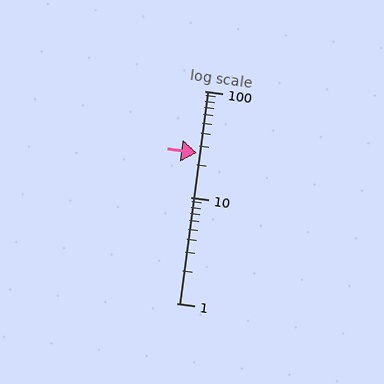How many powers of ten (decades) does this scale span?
The scale spans 2 decades, from 1 to 100.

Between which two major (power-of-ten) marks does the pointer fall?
The pointer is between 10 and 100.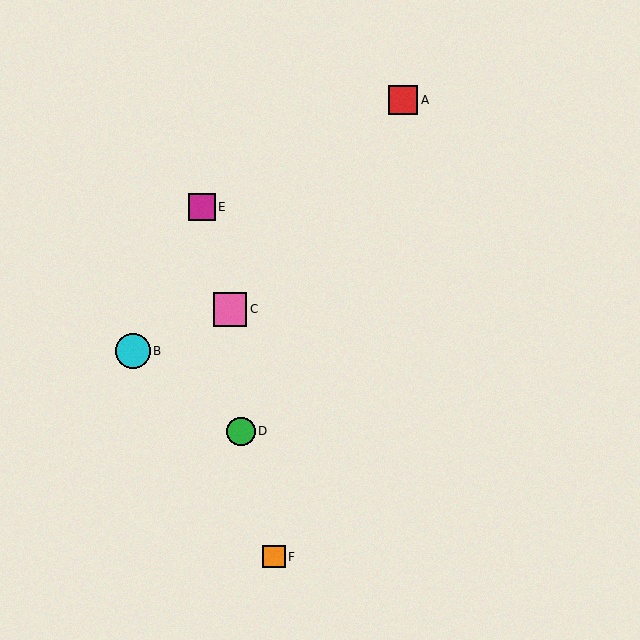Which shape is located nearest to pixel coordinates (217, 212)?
The magenta square (labeled E) at (202, 207) is nearest to that location.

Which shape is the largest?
The cyan circle (labeled B) is the largest.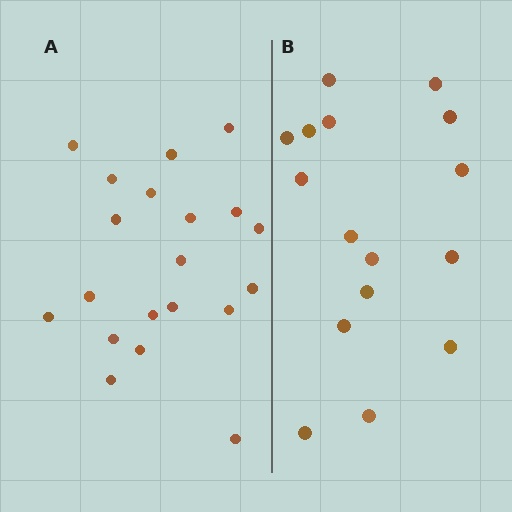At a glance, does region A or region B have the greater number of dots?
Region A (the left region) has more dots.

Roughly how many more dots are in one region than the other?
Region A has about 4 more dots than region B.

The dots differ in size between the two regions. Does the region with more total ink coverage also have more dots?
No. Region B has more total ink coverage because its dots are larger, but region A actually contains more individual dots. Total area can be misleading — the number of items is what matters here.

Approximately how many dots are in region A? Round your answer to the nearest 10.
About 20 dots.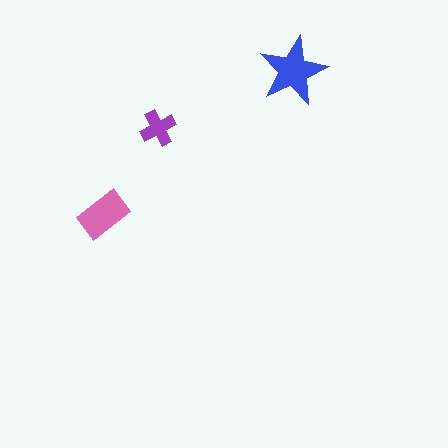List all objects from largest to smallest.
The blue star, the pink rectangle, the purple cross.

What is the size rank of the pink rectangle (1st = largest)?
2nd.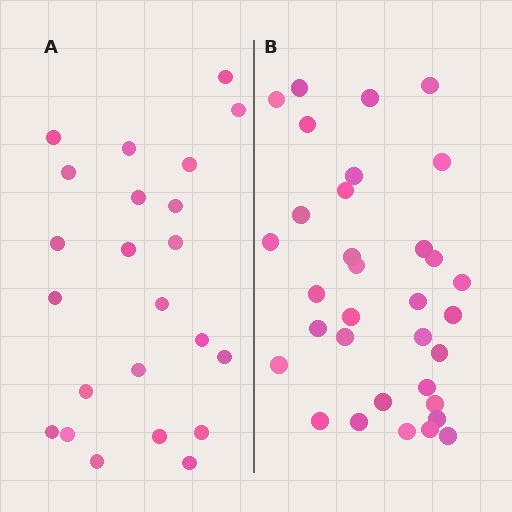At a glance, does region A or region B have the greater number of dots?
Region B (the right region) has more dots.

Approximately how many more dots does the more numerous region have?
Region B has roughly 10 or so more dots than region A.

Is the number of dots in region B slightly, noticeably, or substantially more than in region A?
Region B has noticeably more, but not dramatically so. The ratio is roughly 1.4 to 1.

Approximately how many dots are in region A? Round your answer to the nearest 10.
About 20 dots. (The exact count is 23, which rounds to 20.)